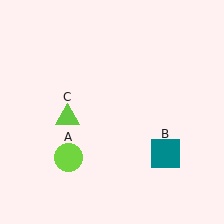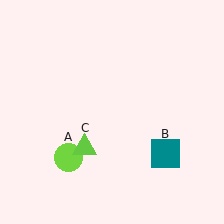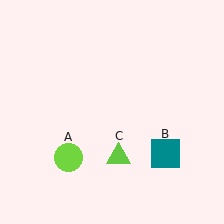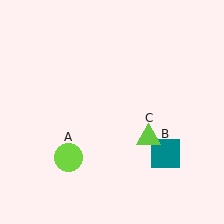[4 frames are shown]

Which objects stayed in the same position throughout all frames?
Lime circle (object A) and teal square (object B) remained stationary.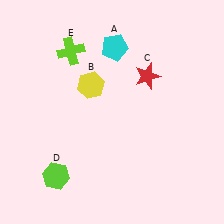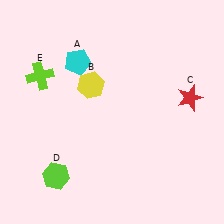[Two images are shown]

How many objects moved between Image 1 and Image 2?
3 objects moved between the two images.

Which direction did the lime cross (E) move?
The lime cross (E) moved left.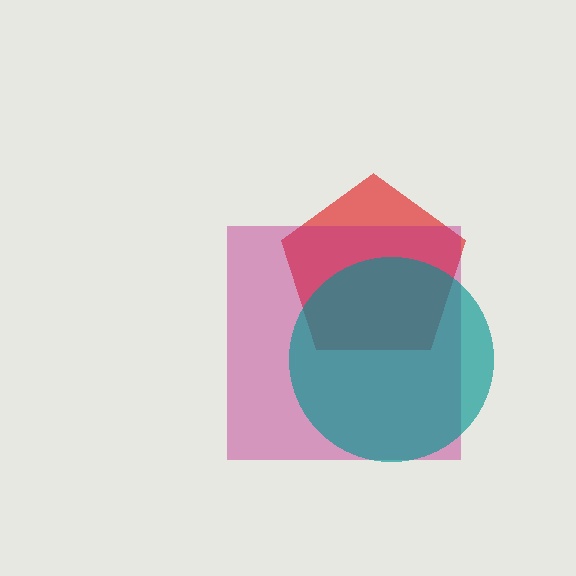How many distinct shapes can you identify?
There are 3 distinct shapes: a red pentagon, a magenta square, a teal circle.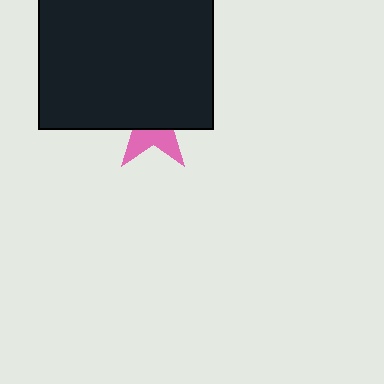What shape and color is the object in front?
The object in front is a black square.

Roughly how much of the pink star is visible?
A small part of it is visible (roughly 36%).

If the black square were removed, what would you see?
You would see the complete pink star.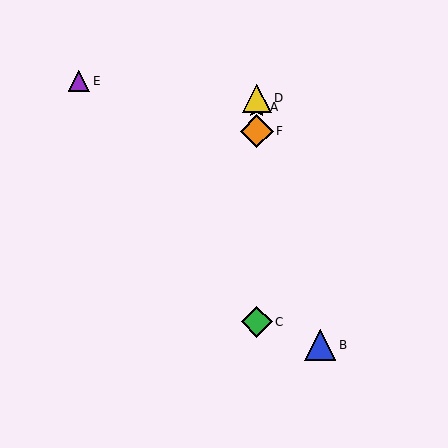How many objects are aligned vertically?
4 objects (A, C, D, F) are aligned vertically.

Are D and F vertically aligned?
Yes, both are at x≈257.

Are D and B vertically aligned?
No, D is at x≈257 and B is at x≈320.